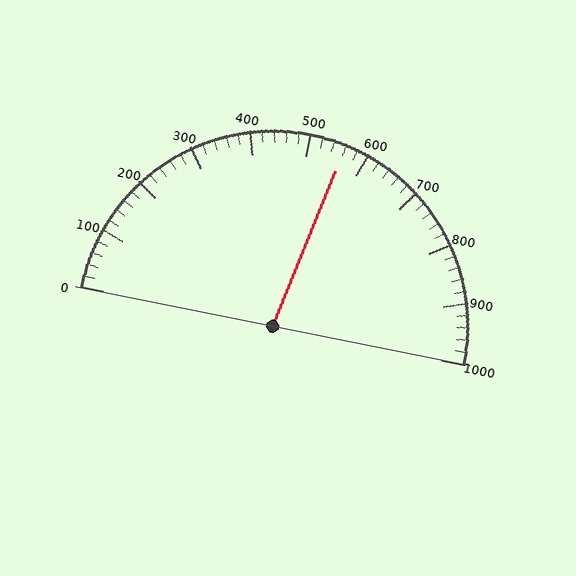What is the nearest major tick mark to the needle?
The nearest major tick mark is 600.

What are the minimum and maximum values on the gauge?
The gauge ranges from 0 to 1000.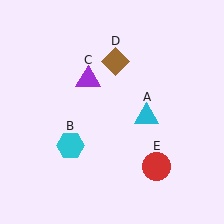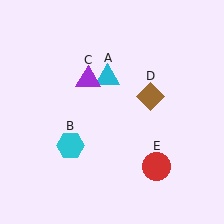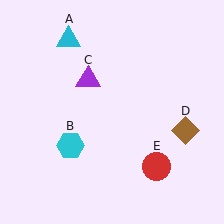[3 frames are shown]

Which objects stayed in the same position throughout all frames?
Cyan hexagon (object B) and purple triangle (object C) and red circle (object E) remained stationary.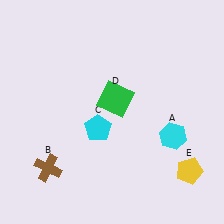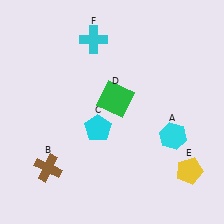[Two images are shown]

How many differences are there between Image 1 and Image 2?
There is 1 difference between the two images.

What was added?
A cyan cross (F) was added in Image 2.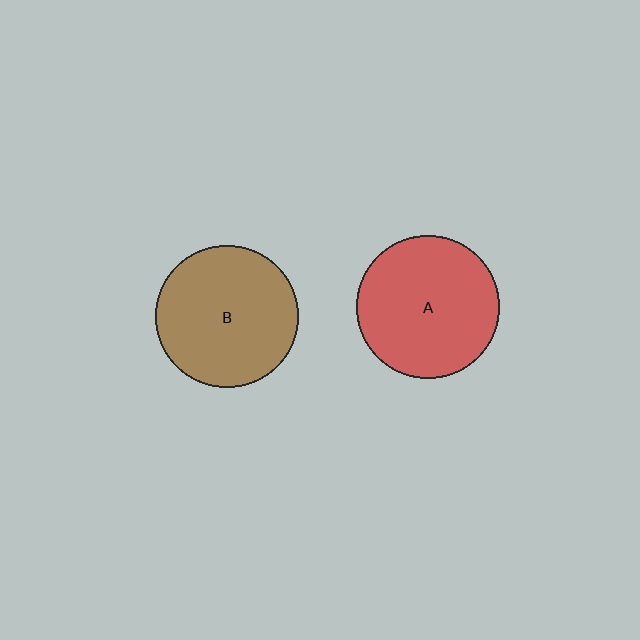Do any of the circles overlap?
No, none of the circles overlap.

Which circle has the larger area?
Circle A (red).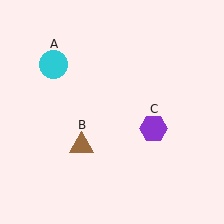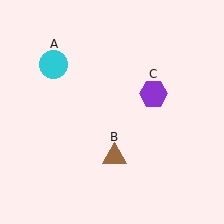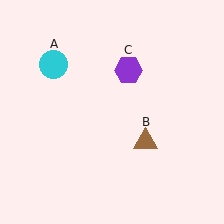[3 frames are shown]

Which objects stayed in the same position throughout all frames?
Cyan circle (object A) remained stationary.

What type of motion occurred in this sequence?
The brown triangle (object B), purple hexagon (object C) rotated counterclockwise around the center of the scene.